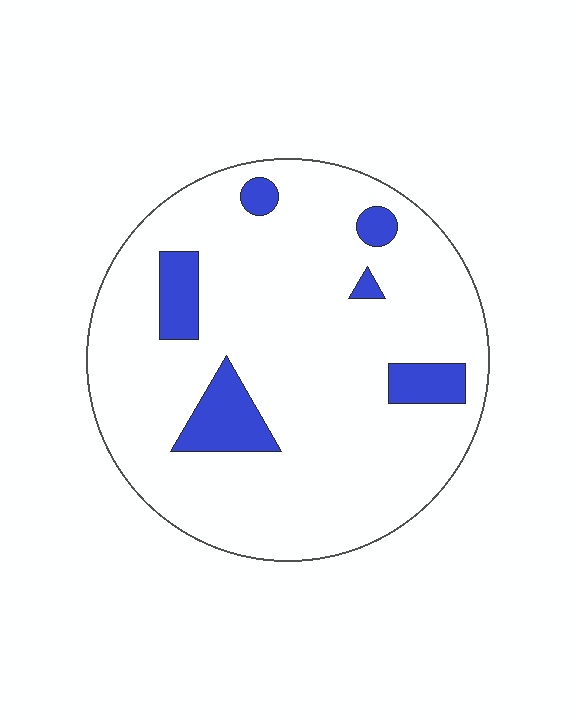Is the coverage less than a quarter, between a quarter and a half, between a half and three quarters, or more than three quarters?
Less than a quarter.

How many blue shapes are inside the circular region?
6.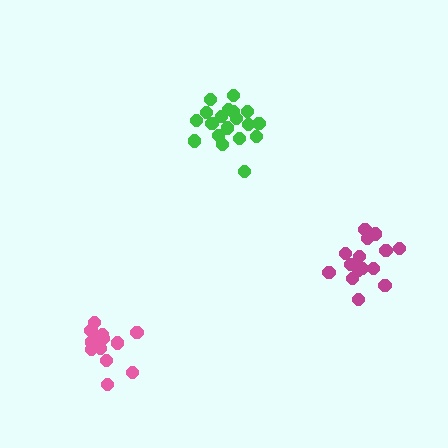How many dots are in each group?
Group 1: 17 dots, Group 2: 19 dots, Group 3: 15 dots (51 total).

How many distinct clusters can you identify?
There are 3 distinct clusters.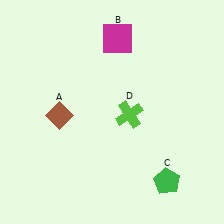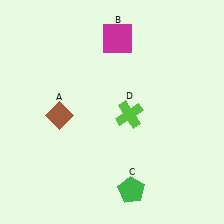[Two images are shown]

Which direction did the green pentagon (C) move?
The green pentagon (C) moved left.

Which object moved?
The green pentagon (C) moved left.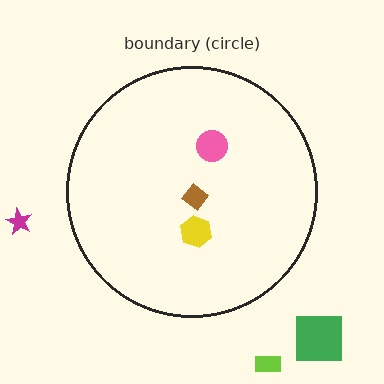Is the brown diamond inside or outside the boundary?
Inside.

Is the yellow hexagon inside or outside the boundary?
Inside.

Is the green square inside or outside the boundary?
Outside.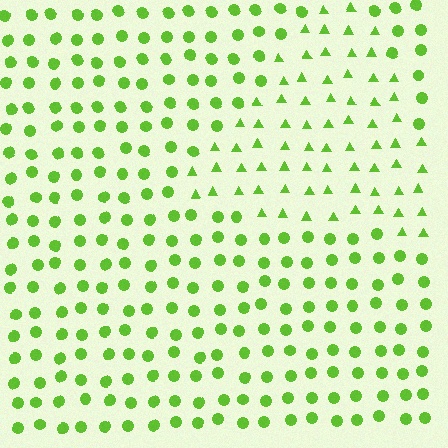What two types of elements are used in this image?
The image uses triangles inside the triangle region and circles outside it.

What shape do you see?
I see a triangle.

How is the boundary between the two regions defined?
The boundary is defined by a change in element shape: triangles inside vs. circles outside. All elements share the same color and spacing.